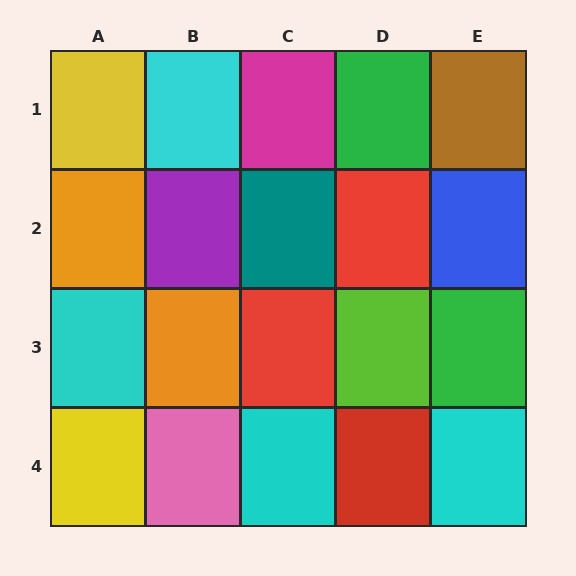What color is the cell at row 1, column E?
Brown.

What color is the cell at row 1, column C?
Magenta.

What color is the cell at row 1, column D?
Green.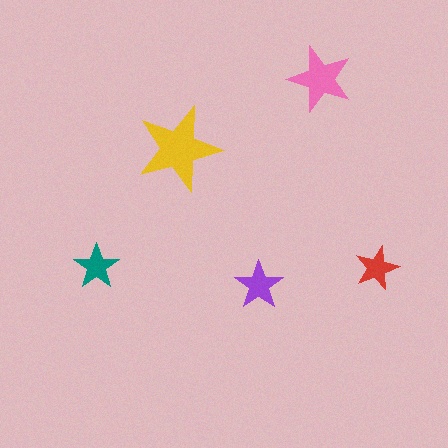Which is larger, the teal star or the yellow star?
The yellow one.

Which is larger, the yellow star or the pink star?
The yellow one.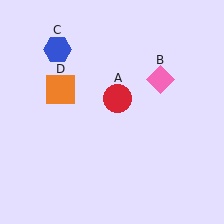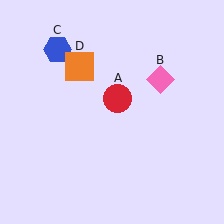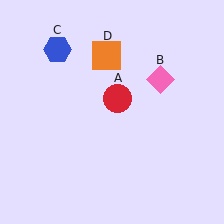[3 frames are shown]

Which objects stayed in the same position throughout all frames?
Red circle (object A) and pink diamond (object B) and blue hexagon (object C) remained stationary.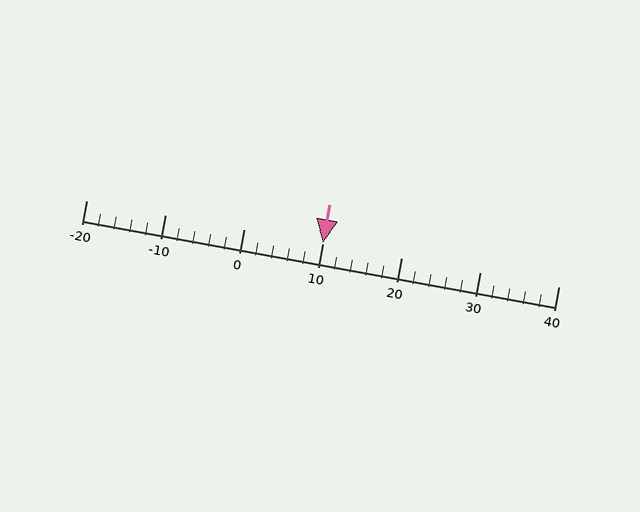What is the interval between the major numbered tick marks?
The major tick marks are spaced 10 units apart.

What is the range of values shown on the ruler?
The ruler shows values from -20 to 40.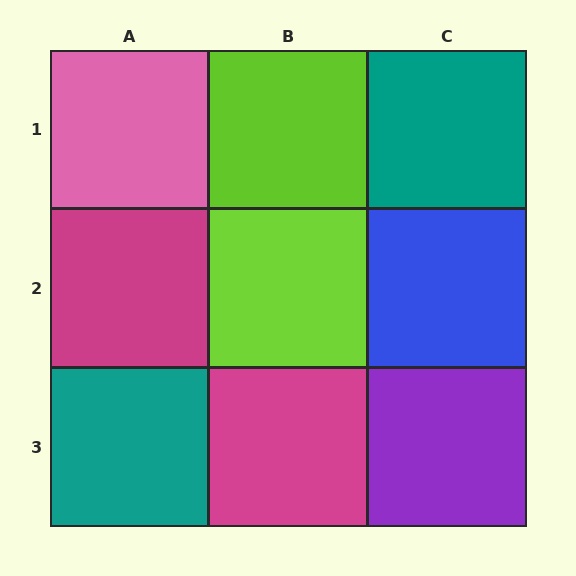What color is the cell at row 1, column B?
Lime.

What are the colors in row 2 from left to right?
Magenta, lime, blue.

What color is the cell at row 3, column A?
Teal.